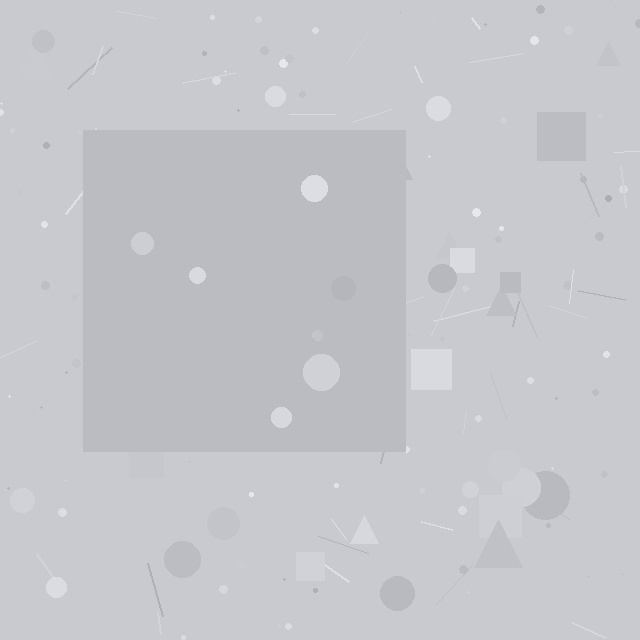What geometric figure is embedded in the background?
A square is embedded in the background.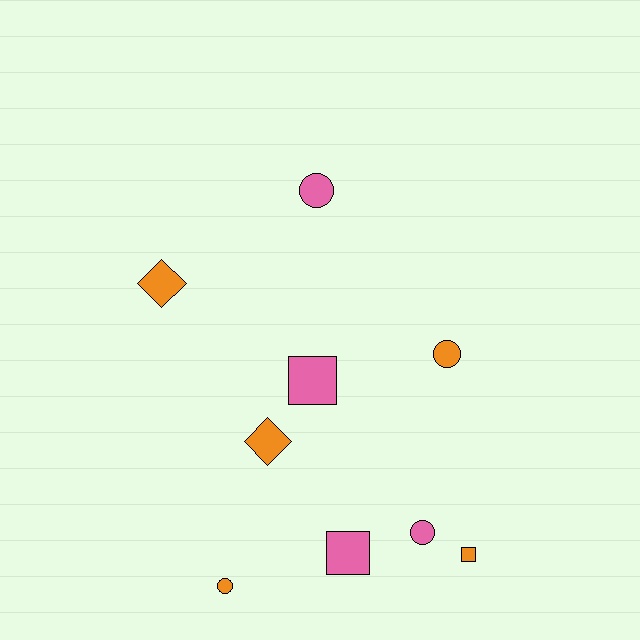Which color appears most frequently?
Orange, with 5 objects.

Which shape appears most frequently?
Circle, with 4 objects.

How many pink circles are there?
There are 2 pink circles.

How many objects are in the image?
There are 9 objects.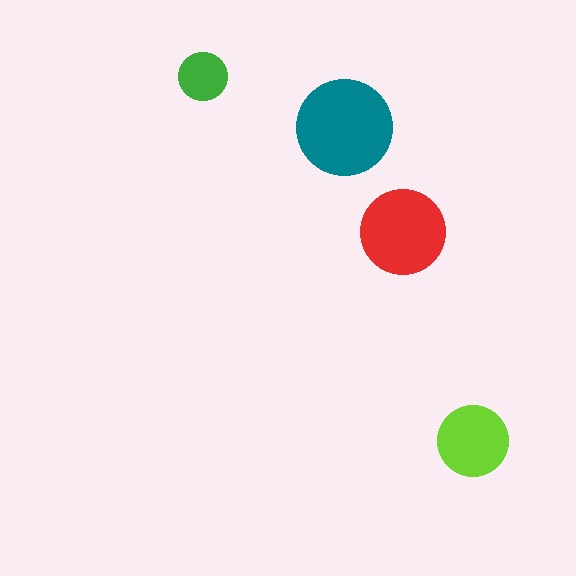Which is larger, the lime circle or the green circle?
The lime one.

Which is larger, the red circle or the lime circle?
The red one.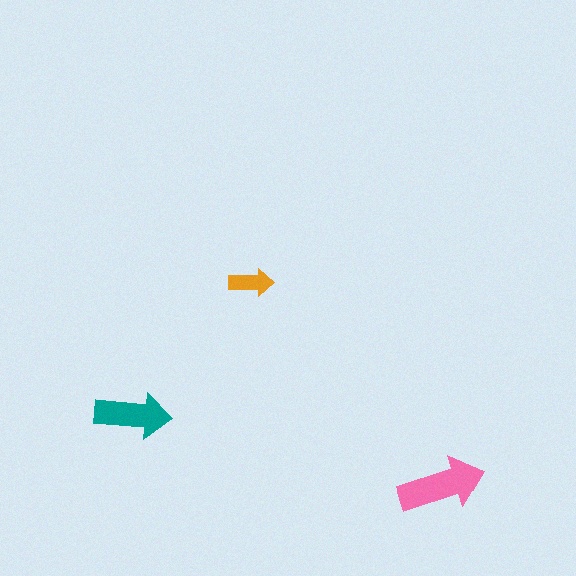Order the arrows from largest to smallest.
the pink one, the teal one, the orange one.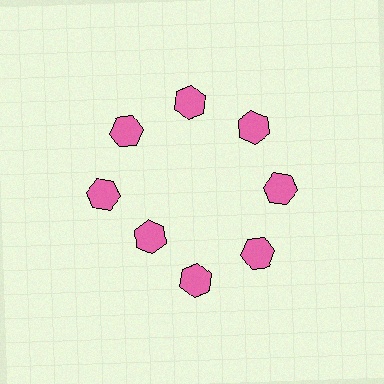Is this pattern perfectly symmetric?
No. The 8 pink hexagons are arranged in a ring, but one element near the 8 o'clock position is pulled inward toward the center, breaking the 8-fold rotational symmetry.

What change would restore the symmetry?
The symmetry would be restored by moving it outward, back onto the ring so that all 8 hexagons sit at equal angles and equal distance from the center.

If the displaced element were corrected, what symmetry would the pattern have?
It would have 8-fold rotational symmetry — the pattern would map onto itself every 45 degrees.